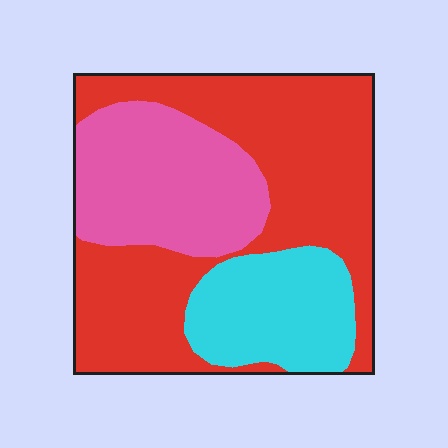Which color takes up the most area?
Red, at roughly 55%.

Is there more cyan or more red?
Red.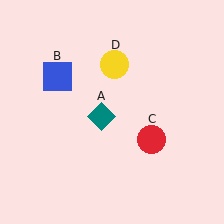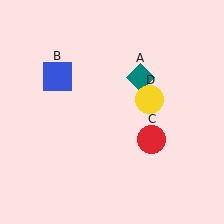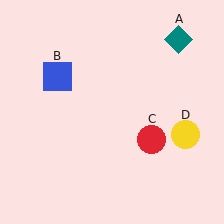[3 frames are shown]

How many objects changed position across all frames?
2 objects changed position: teal diamond (object A), yellow circle (object D).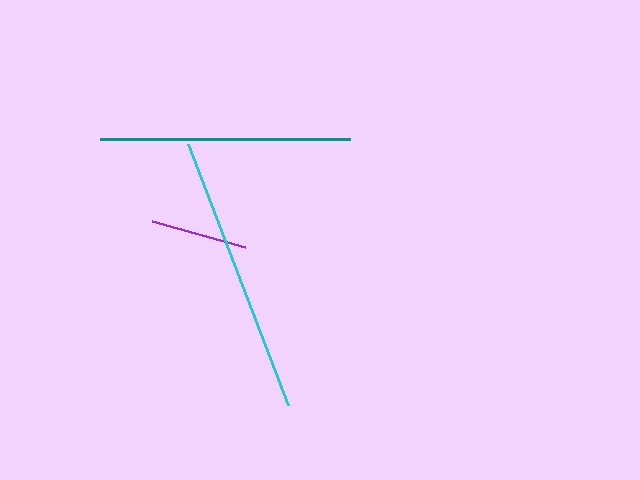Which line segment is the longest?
The cyan line is the longest at approximately 280 pixels.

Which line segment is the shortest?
The purple line is the shortest at approximately 97 pixels.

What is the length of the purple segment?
The purple segment is approximately 97 pixels long.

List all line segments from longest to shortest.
From longest to shortest: cyan, teal, purple.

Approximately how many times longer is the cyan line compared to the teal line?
The cyan line is approximately 1.1 times the length of the teal line.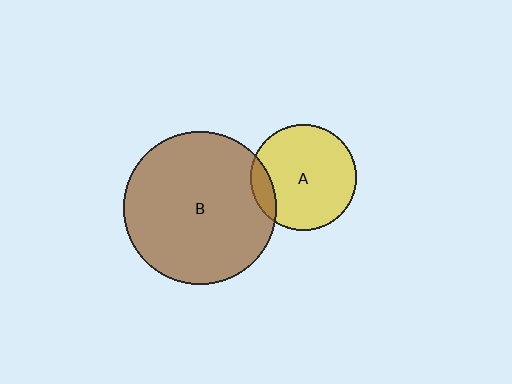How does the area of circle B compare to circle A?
Approximately 2.1 times.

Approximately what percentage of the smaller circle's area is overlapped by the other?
Approximately 10%.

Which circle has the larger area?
Circle B (brown).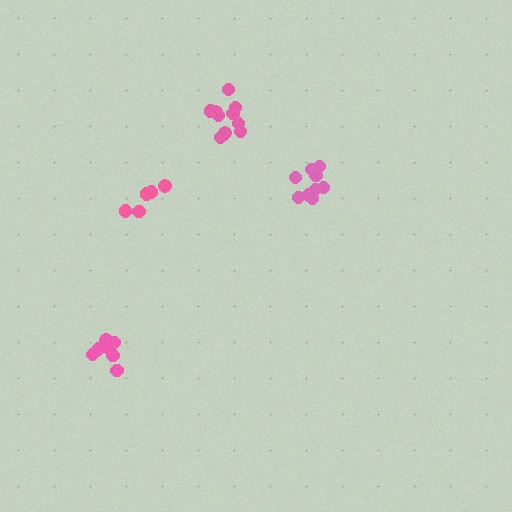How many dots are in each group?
Group 1: 9 dots, Group 2: 5 dots, Group 3: 7 dots, Group 4: 11 dots (32 total).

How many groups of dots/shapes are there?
There are 4 groups.